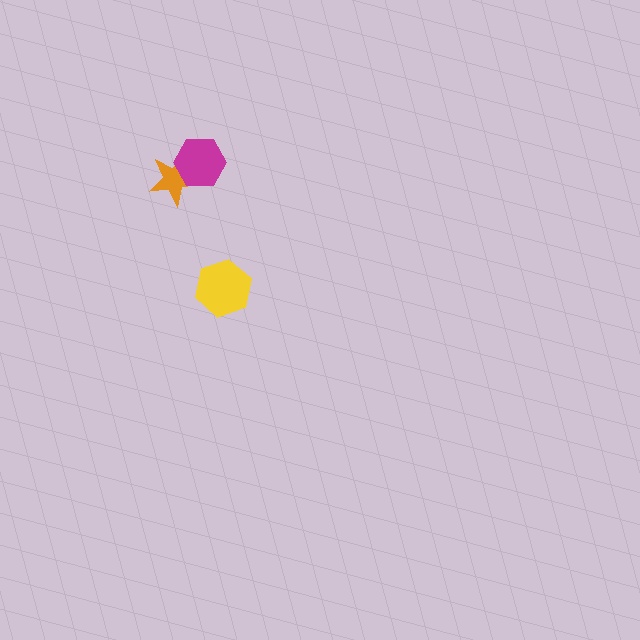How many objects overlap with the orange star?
1 object overlaps with the orange star.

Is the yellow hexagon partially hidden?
No, no other shape covers it.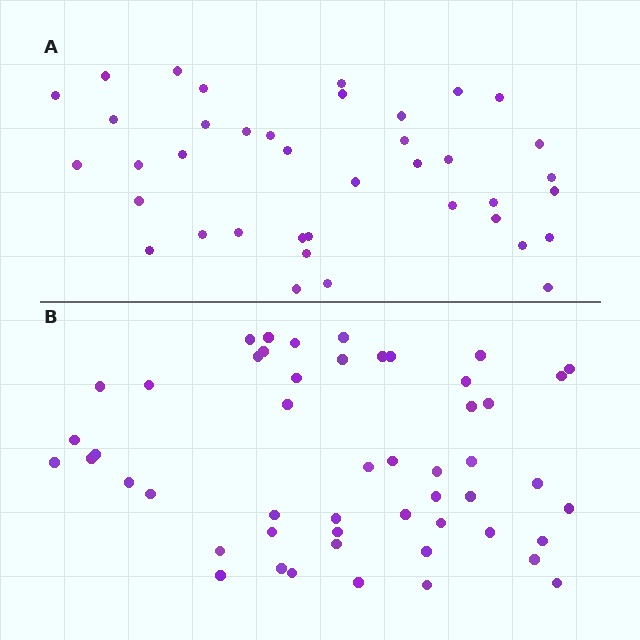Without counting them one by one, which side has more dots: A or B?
Region B (the bottom region) has more dots.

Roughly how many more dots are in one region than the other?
Region B has roughly 12 or so more dots than region A.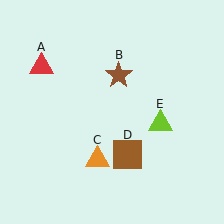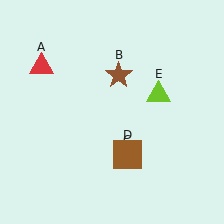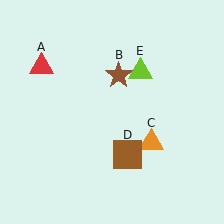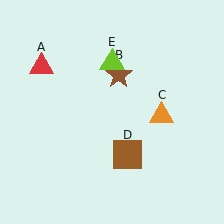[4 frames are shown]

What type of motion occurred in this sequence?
The orange triangle (object C), lime triangle (object E) rotated counterclockwise around the center of the scene.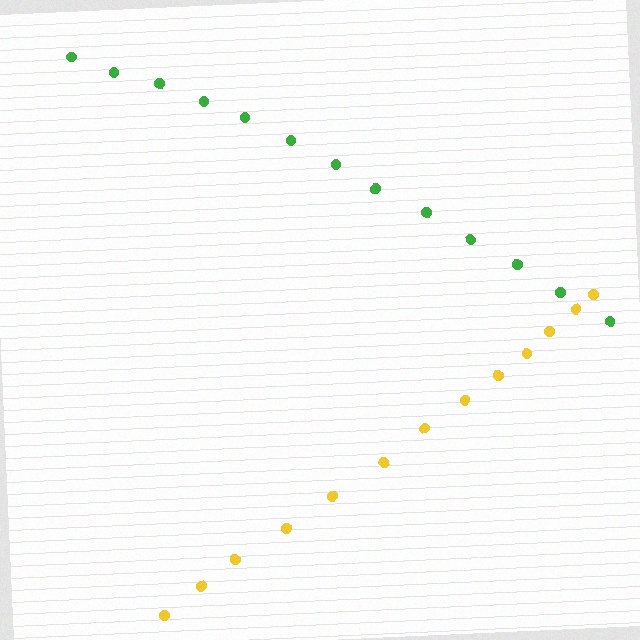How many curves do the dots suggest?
There are 2 distinct paths.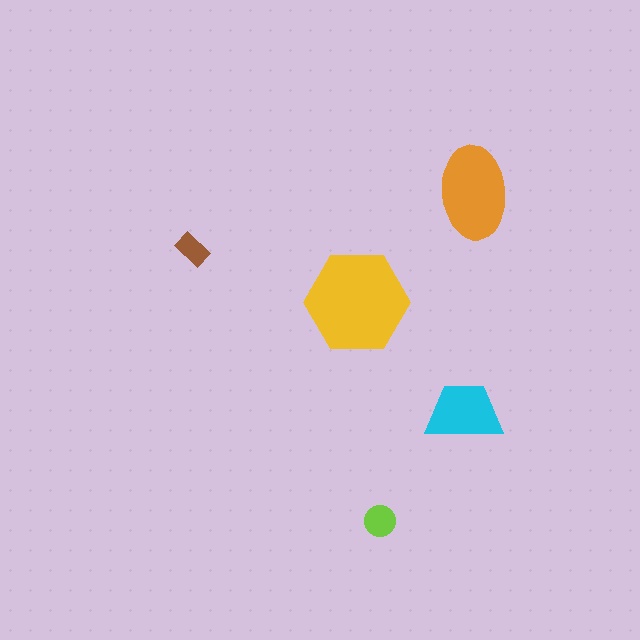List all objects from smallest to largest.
The brown rectangle, the lime circle, the cyan trapezoid, the orange ellipse, the yellow hexagon.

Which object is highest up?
The orange ellipse is topmost.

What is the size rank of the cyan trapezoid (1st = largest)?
3rd.